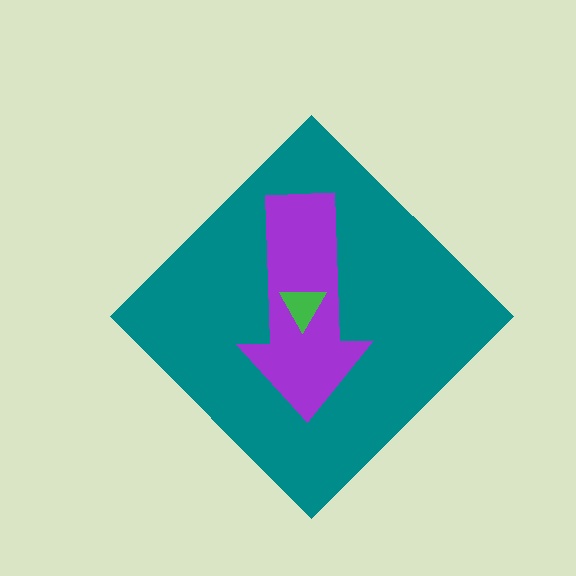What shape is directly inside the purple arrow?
The green triangle.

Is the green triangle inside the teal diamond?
Yes.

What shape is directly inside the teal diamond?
The purple arrow.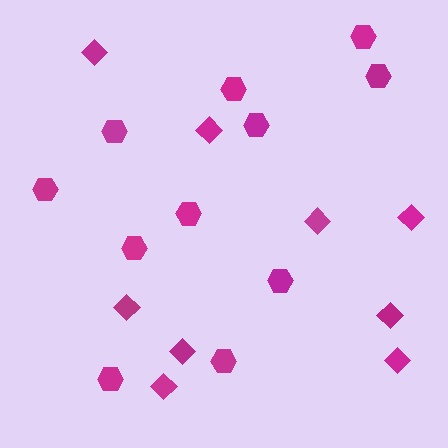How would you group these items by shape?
There are 2 groups: one group of hexagons (11) and one group of diamonds (9).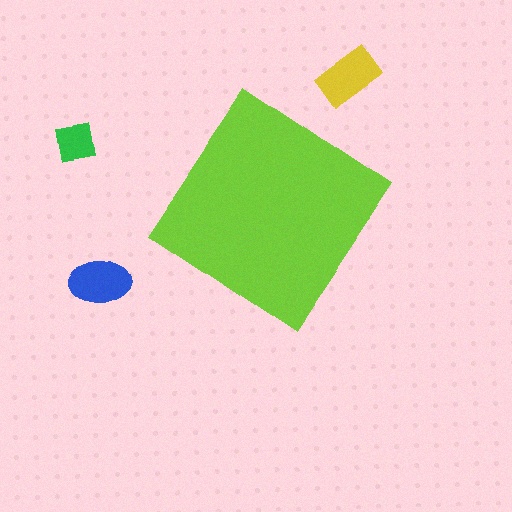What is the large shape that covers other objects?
A lime diamond.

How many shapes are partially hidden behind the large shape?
0 shapes are partially hidden.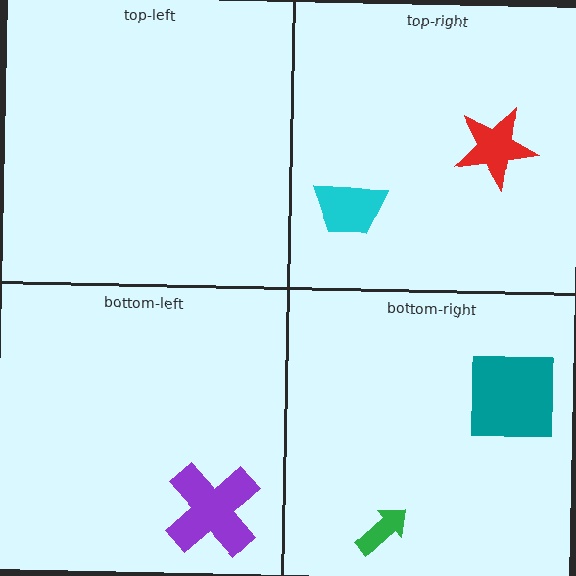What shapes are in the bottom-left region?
The purple cross.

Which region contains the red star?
The top-right region.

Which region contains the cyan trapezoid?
The top-right region.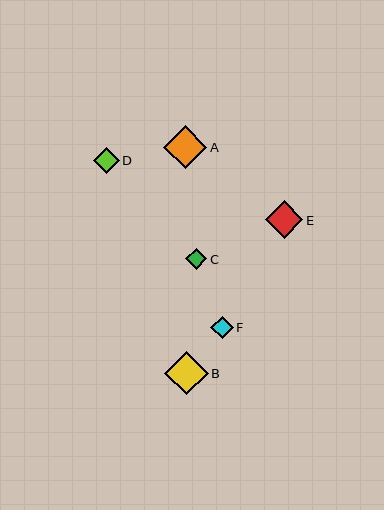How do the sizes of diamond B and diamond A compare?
Diamond B and diamond A are approximately the same size.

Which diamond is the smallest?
Diamond C is the smallest with a size of approximately 21 pixels.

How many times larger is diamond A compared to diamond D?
Diamond A is approximately 1.7 times the size of diamond D.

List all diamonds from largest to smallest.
From largest to smallest: B, A, E, D, F, C.